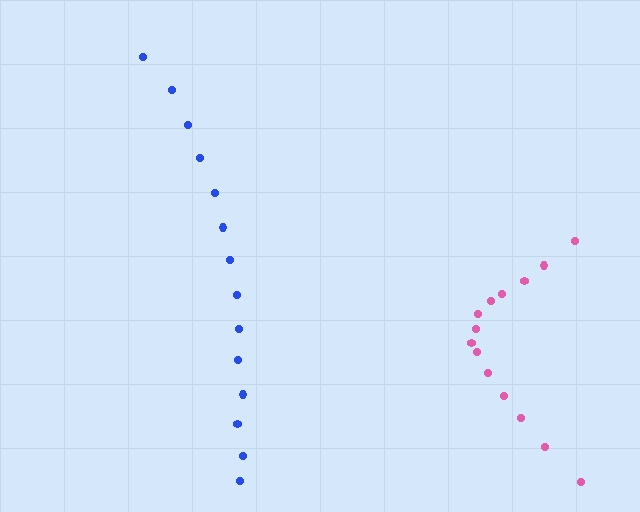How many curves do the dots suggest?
There are 2 distinct paths.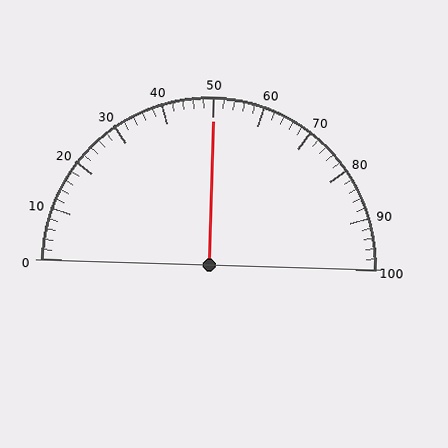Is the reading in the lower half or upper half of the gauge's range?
The reading is in the upper half of the range (0 to 100).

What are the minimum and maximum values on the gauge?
The gauge ranges from 0 to 100.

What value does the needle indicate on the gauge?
The needle indicates approximately 50.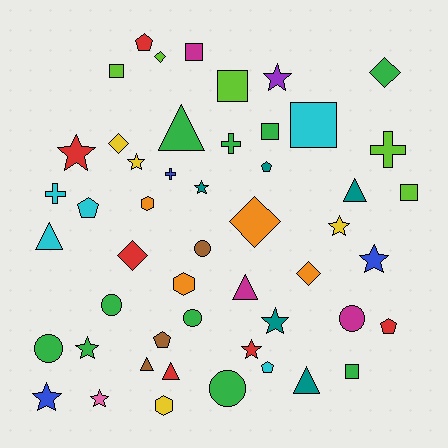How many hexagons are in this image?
There are 3 hexagons.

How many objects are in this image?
There are 50 objects.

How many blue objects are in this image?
There are 3 blue objects.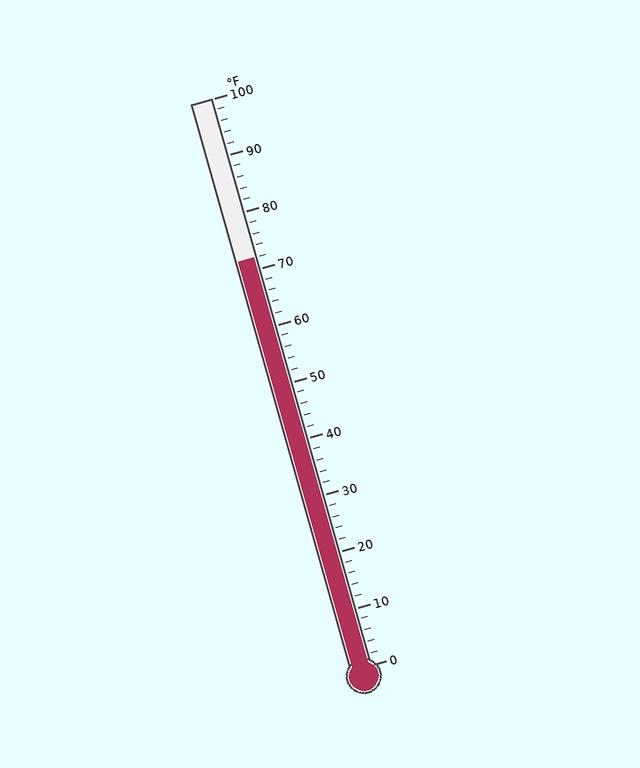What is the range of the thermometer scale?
The thermometer scale ranges from 0°F to 100°F.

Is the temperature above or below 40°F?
The temperature is above 40°F.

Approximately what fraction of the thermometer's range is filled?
The thermometer is filled to approximately 70% of its range.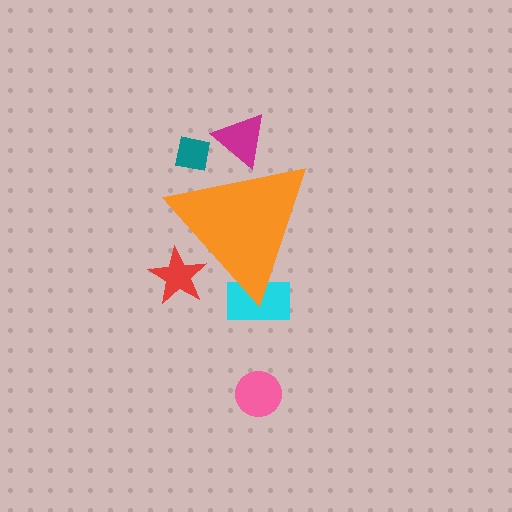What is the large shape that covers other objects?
An orange triangle.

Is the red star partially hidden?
Yes, the red star is partially hidden behind the orange triangle.